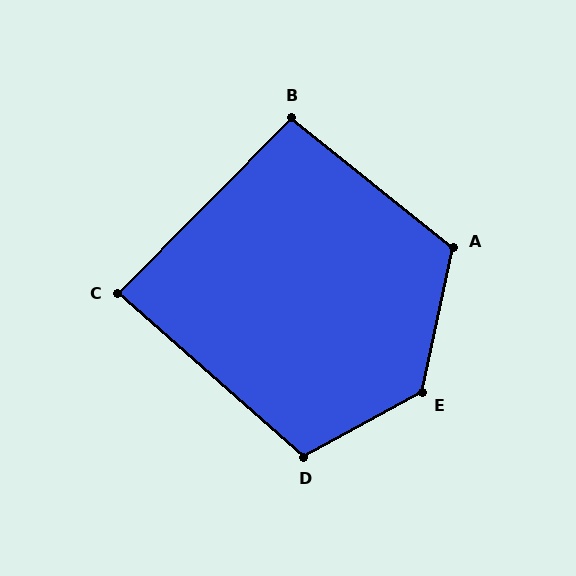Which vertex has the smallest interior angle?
C, at approximately 87 degrees.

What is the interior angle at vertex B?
Approximately 96 degrees (obtuse).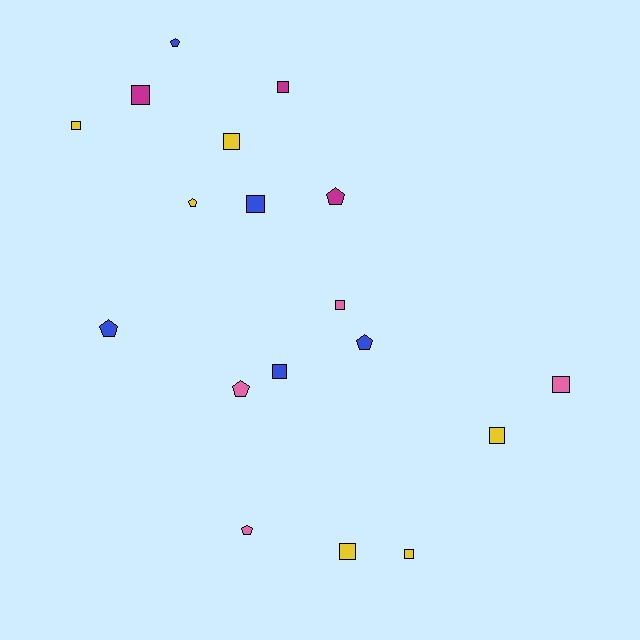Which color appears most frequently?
Yellow, with 6 objects.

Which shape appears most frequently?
Square, with 11 objects.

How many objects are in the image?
There are 18 objects.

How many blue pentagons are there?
There are 3 blue pentagons.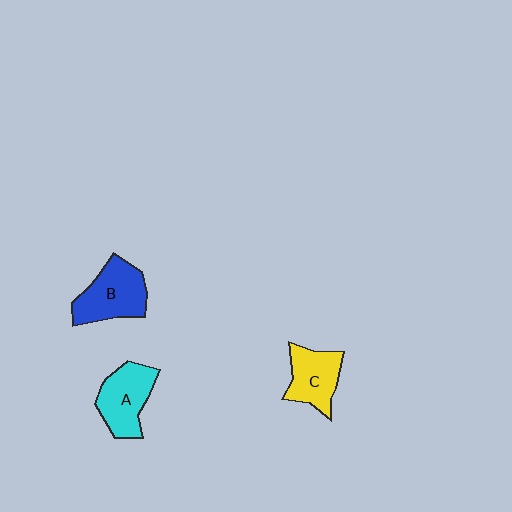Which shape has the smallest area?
Shape C (yellow).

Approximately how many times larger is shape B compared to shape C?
Approximately 1.2 times.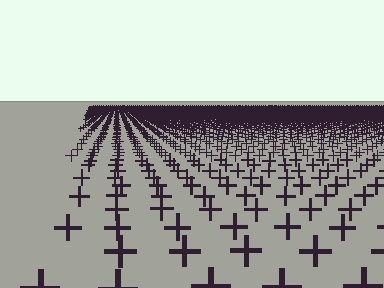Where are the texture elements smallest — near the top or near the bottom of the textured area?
Near the top.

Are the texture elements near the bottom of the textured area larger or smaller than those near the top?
Larger. Near the bottom, elements are closer to the viewer and appear at a bigger on-screen size.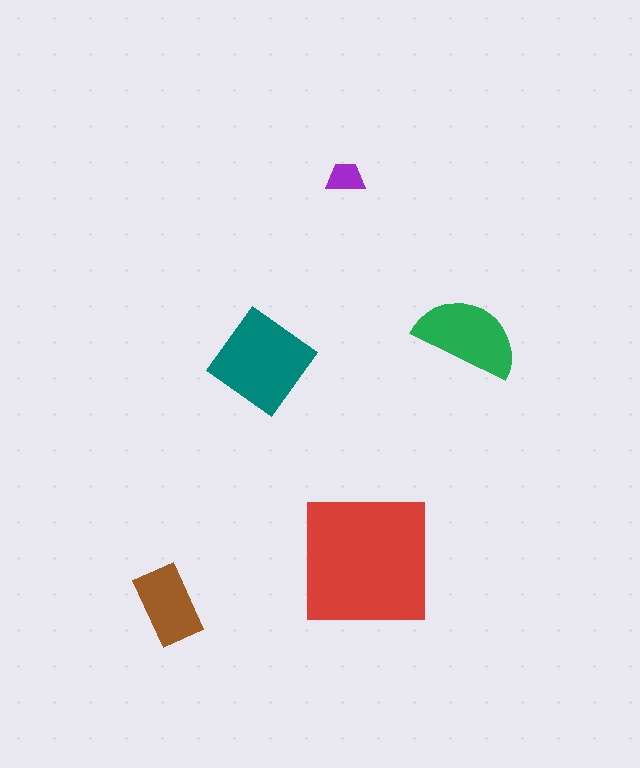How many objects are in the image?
There are 5 objects in the image.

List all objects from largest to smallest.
The red square, the teal diamond, the green semicircle, the brown rectangle, the purple trapezoid.